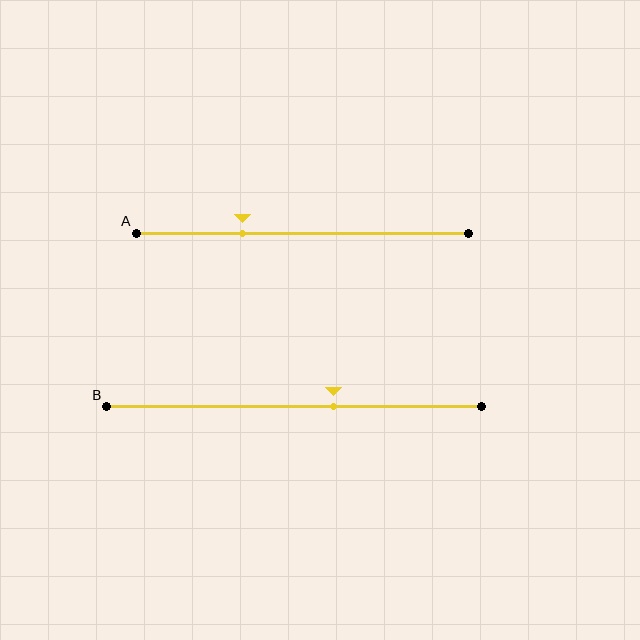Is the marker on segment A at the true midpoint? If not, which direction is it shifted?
No, the marker on segment A is shifted to the left by about 18% of the segment length.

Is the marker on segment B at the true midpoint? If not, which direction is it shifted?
No, the marker on segment B is shifted to the right by about 10% of the segment length.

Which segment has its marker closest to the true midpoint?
Segment B has its marker closest to the true midpoint.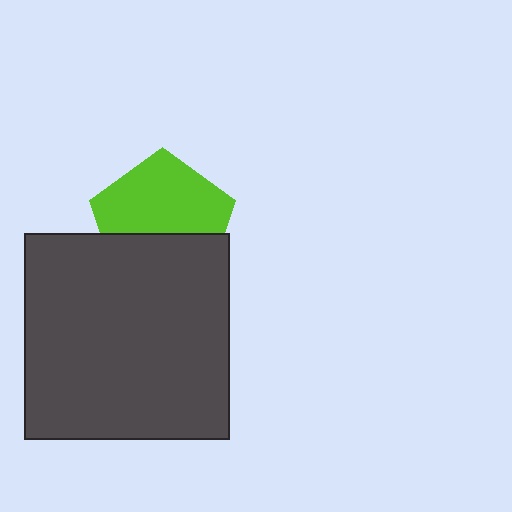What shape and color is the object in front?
The object in front is a dark gray square.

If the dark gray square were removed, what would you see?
You would see the complete lime pentagon.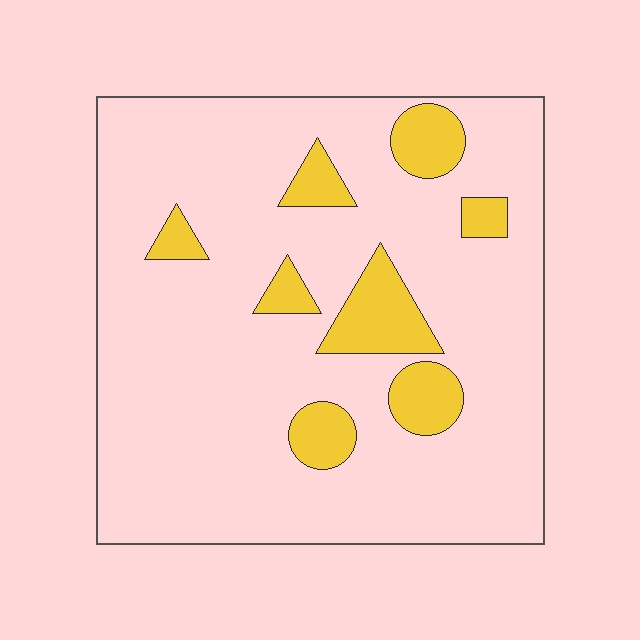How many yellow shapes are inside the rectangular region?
8.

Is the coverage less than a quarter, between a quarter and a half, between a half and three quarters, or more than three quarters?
Less than a quarter.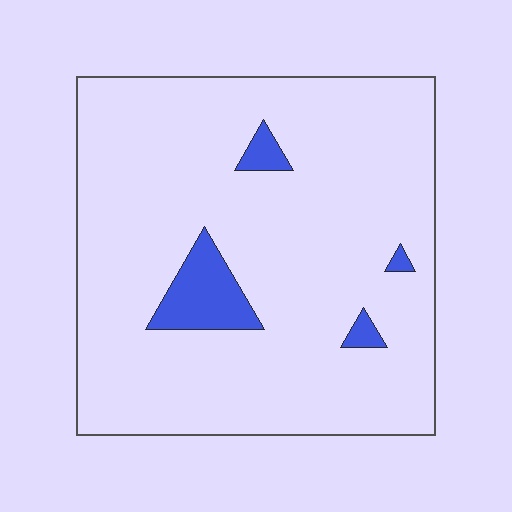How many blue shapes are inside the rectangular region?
4.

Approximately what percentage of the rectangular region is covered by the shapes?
Approximately 5%.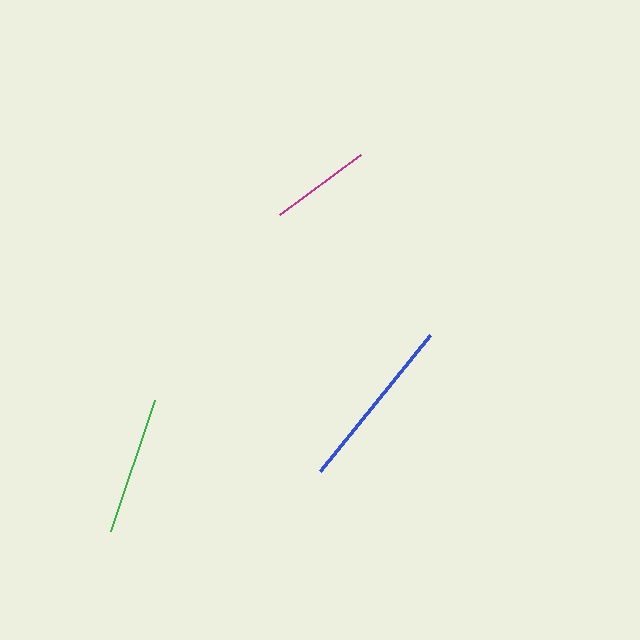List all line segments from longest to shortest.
From longest to shortest: blue, green, magenta.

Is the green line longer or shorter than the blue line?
The blue line is longer than the green line.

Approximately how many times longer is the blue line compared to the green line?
The blue line is approximately 1.3 times the length of the green line.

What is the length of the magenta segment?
The magenta segment is approximately 100 pixels long.